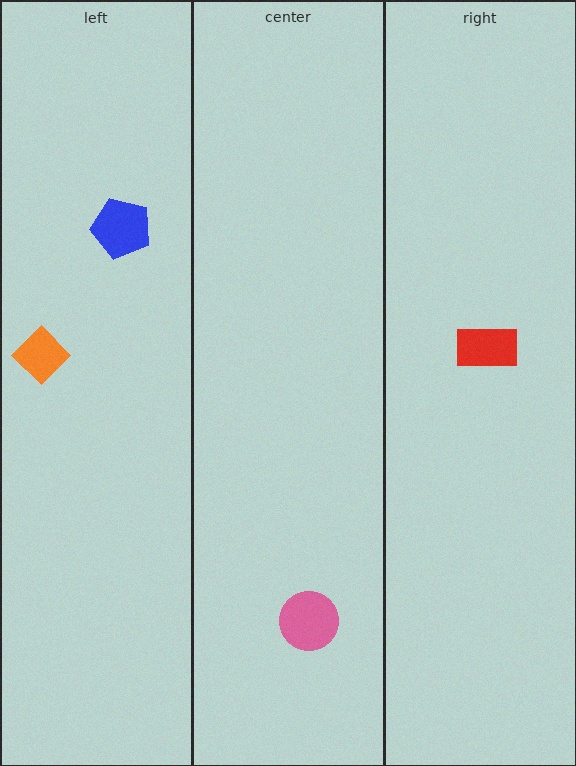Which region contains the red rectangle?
The right region.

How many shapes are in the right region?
1.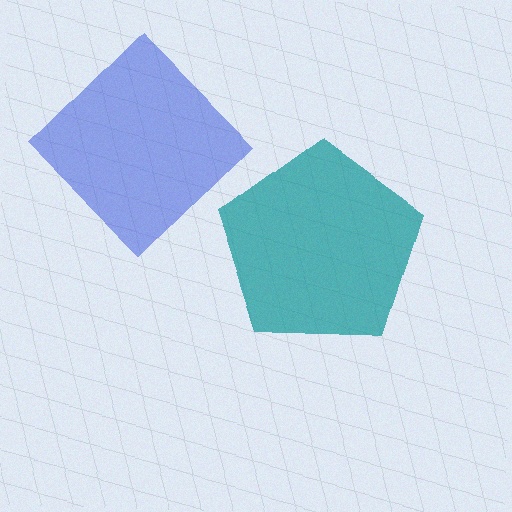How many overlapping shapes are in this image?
There are 2 overlapping shapes in the image.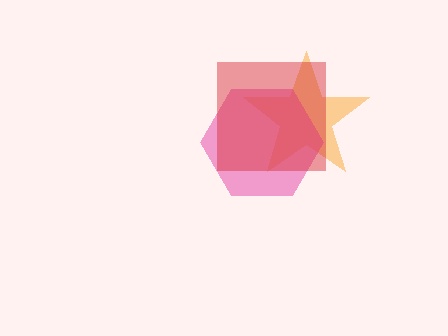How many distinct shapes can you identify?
There are 3 distinct shapes: an orange star, a pink hexagon, a red square.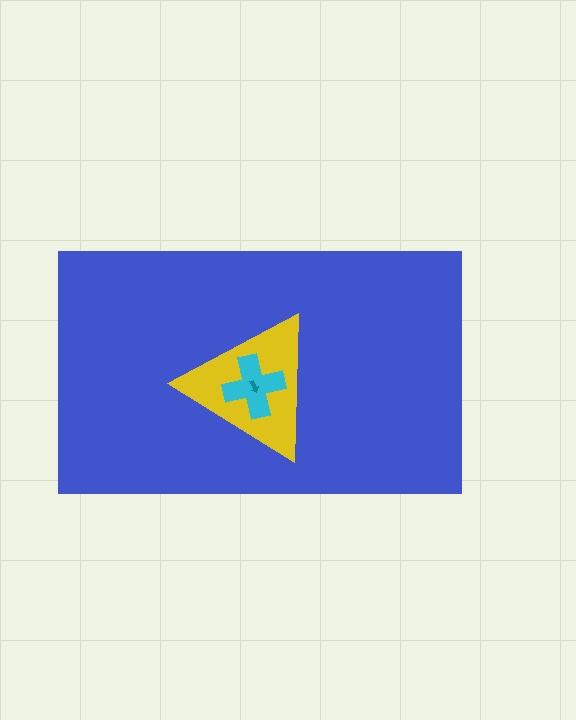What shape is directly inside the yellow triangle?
The cyan cross.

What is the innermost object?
The teal arrow.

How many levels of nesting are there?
4.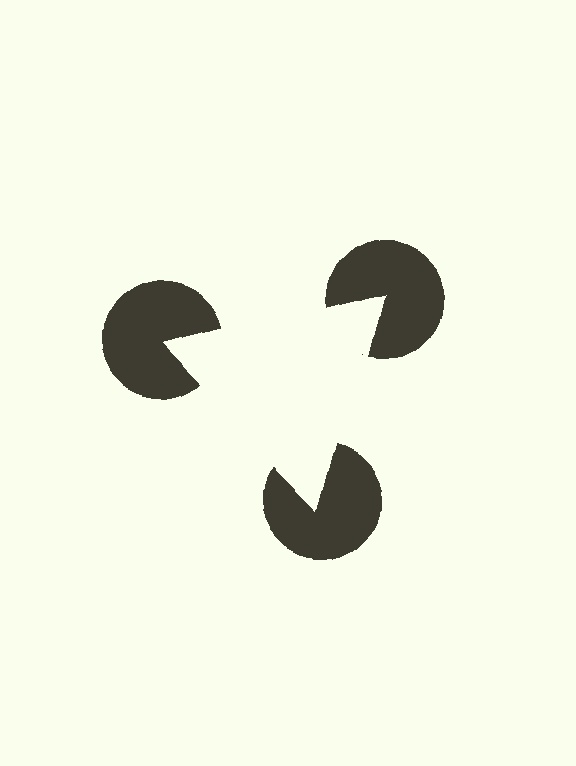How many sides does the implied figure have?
3 sides.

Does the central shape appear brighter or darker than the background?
It typically appears slightly brighter than the background, even though no actual brightness change is drawn.